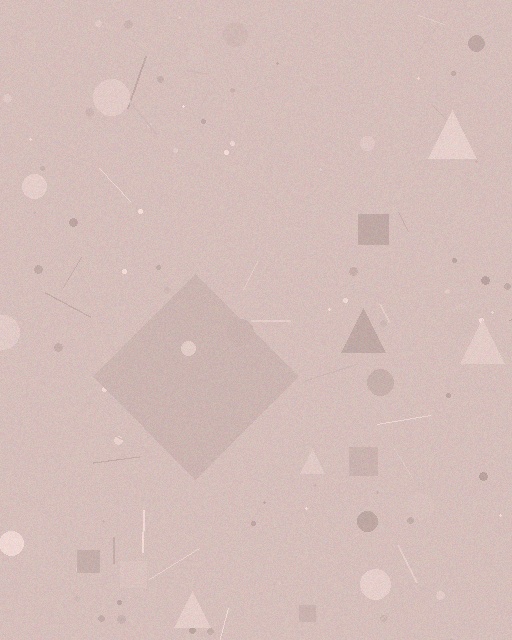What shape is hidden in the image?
A diamond is hidden in the image.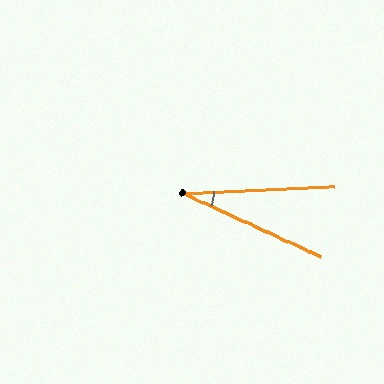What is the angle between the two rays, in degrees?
Approximately 27 degrees.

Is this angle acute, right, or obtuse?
It is acute.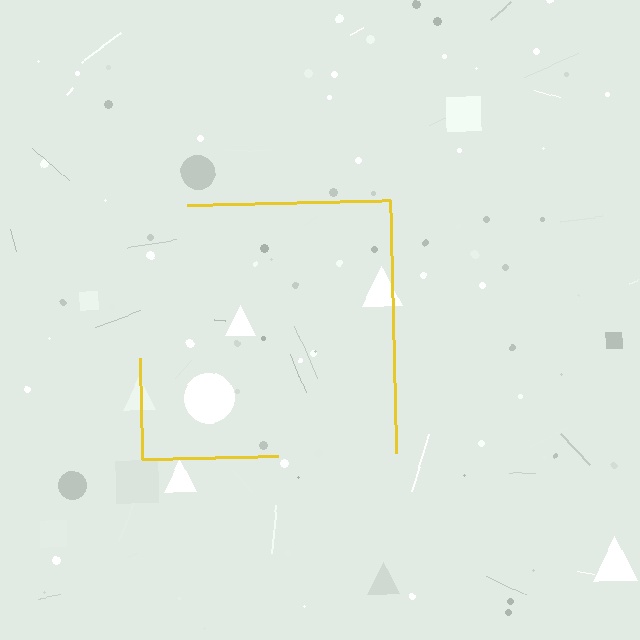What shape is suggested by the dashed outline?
The dashed outline suggests a square.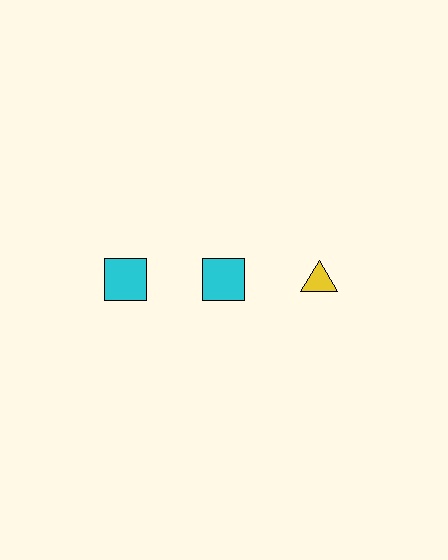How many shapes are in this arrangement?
There are 3 shapes arranged in a grid pattern.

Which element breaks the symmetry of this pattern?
The yellow triangle in the top row, center column breaks the symmetry. All other shapes are cyan squares.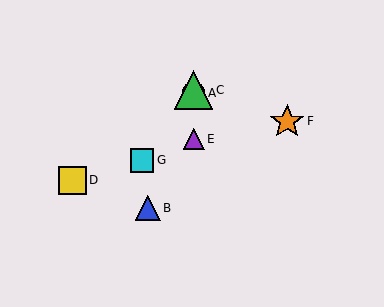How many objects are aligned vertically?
3 objects (A, C, E) are aligned vertically.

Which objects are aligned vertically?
Objects A, C, E are aligned vertically.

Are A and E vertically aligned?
Yes, both are at x≈194.